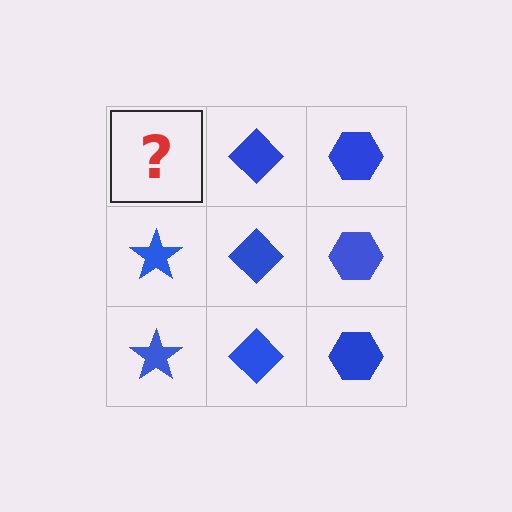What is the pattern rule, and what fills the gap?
The rule is that each column has a consistent shape. The gap should be filled with a blue star.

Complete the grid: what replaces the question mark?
The question mark should be replaced with a blue star.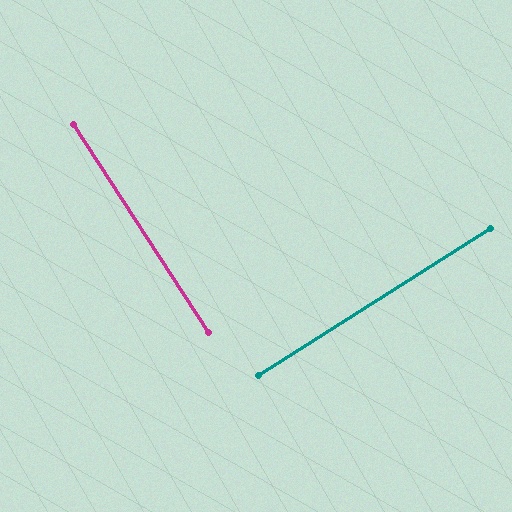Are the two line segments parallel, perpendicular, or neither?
Perpendicular — they meet at approximately 89°.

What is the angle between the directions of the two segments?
Approximately 89 degrees.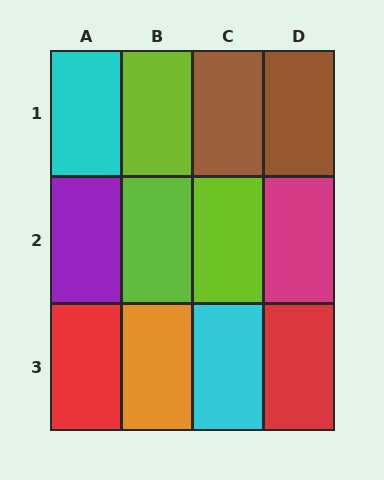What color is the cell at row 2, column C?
Lime.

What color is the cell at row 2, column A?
Purple.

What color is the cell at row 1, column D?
Brown.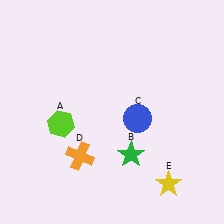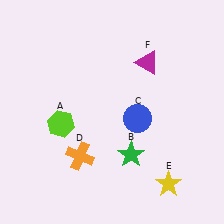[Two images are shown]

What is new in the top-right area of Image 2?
A magenta triangle (F) was added in the top-right area of Image 2.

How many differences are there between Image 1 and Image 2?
There is 1 difference between the two images.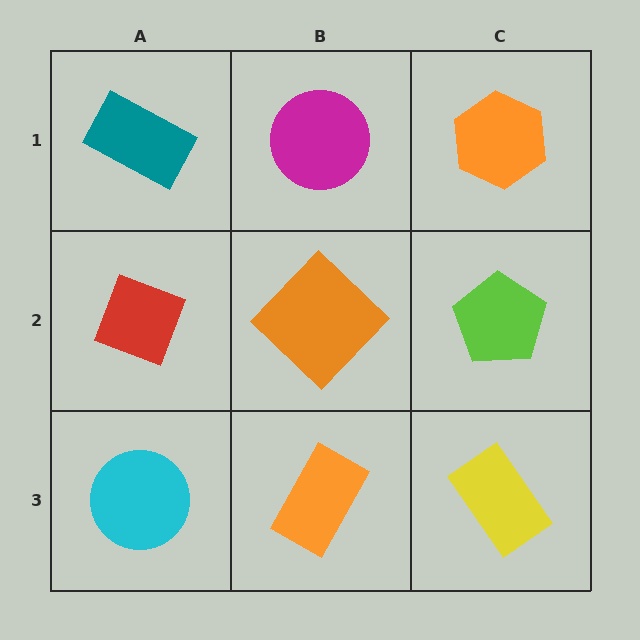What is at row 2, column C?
A lime pentagon.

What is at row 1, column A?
A teal rectangle.